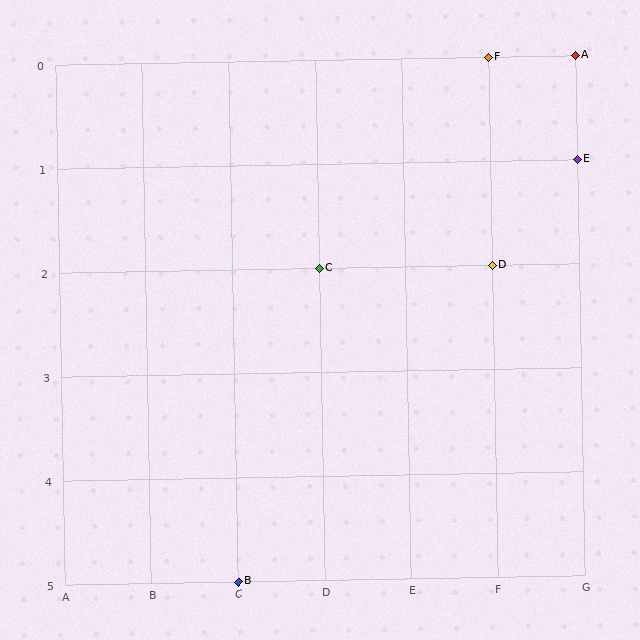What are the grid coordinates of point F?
Point F is at grid coordinates (F, 0).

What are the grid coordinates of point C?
Point C is at grid coordinates (D, 2).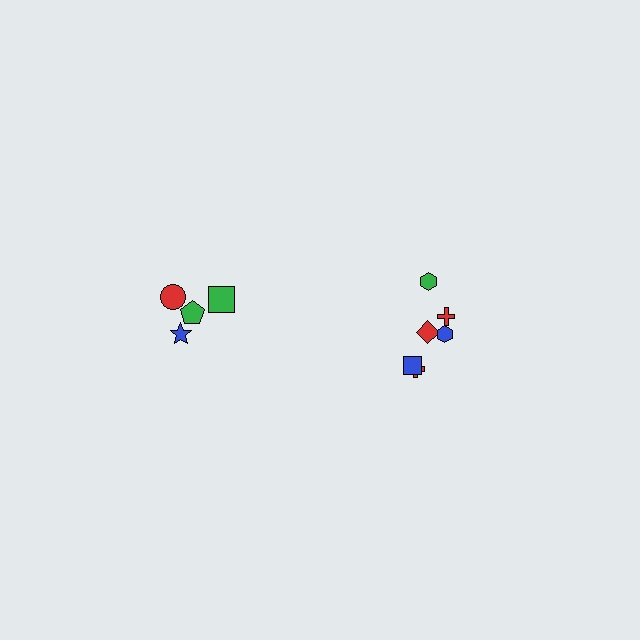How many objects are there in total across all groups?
There are 10 objects.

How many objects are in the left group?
There are 4 objects.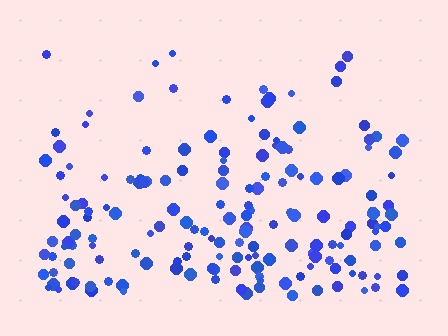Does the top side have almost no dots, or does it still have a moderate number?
Still a moderate number, just noticeably fewer than the bottom.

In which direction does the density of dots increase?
From top to bottom, with the bottom side densest.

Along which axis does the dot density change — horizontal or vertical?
Vertical.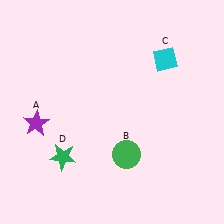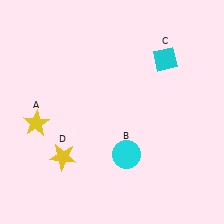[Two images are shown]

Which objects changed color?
A changed from purple to yellow. B changed from green to cyan. D changed from green to yellow.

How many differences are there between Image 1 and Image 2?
There are 3 differences between the two images.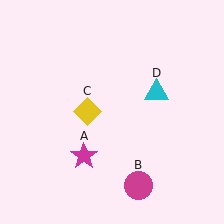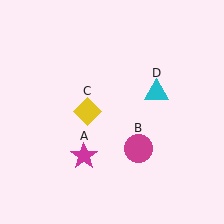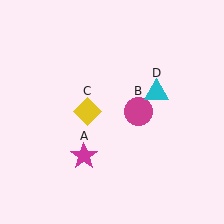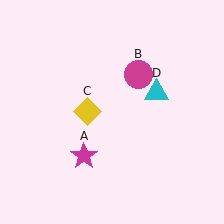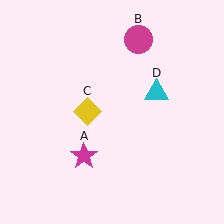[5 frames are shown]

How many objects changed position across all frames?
1 object changed position: magenta circle (object B).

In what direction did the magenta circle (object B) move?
The magenta circle (object B) moved up.